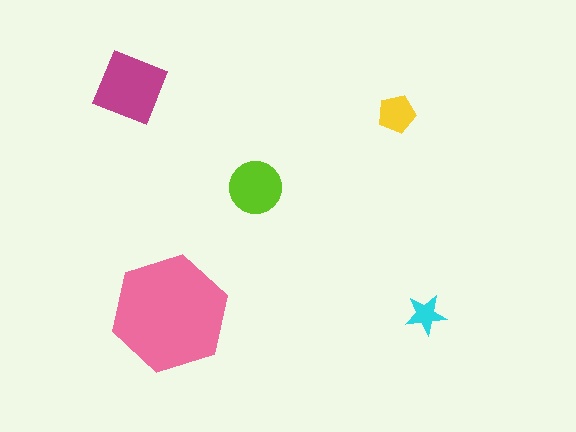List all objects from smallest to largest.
The cyan star, the yellow pentagon, the lime circle, the magenta diamond, the pink hexagon.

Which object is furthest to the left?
The magenta diamond is leftmost.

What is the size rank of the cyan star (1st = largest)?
5th.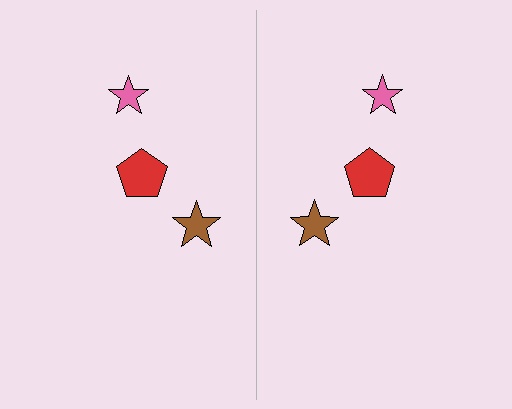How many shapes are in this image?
There are 6 shapes in this image.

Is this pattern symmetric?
Yes, this pattern has bilateral (reflection) symmetry.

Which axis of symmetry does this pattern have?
The pattern has a vertical axis of symmetry running through the center of the image.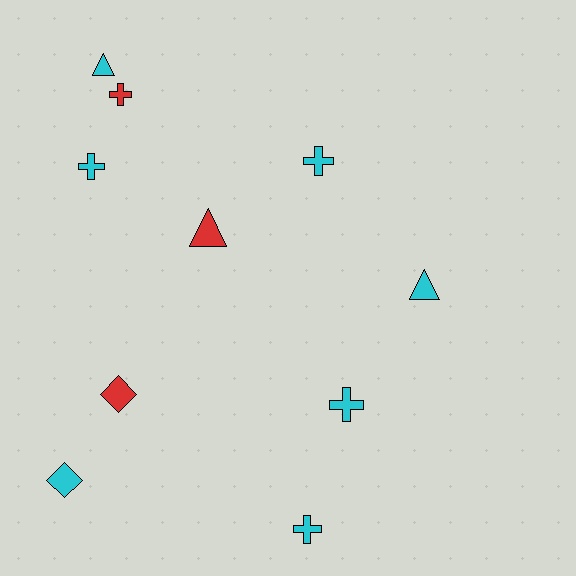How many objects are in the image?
There are 10 objects.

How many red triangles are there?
There is 1 red triangle.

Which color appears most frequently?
Cyan, with 7 objects.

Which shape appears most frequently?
Cross, with 5 objects.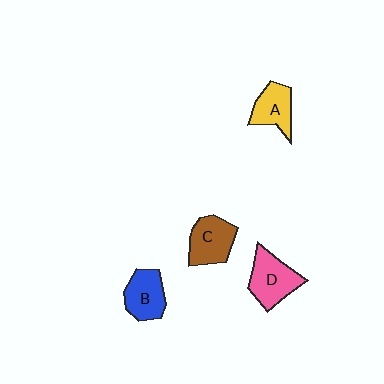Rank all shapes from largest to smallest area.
From largest to smallest: D (pink), C (brown), B (blue), A (yellow).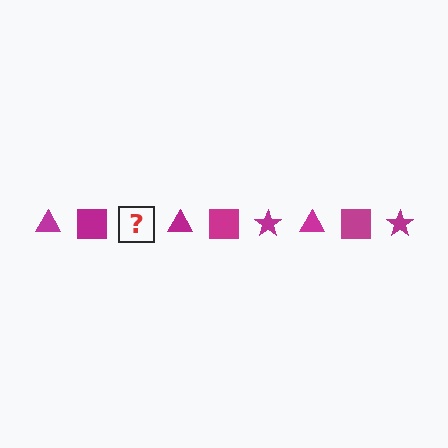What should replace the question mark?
The question mark should be replaced with a magenta star.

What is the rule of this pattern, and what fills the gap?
The rule is that the pattern cycles through triangle, square, star shapes in magenta. The gap should be filled with a magenta star.